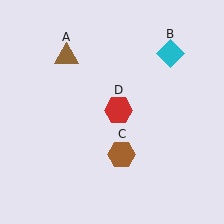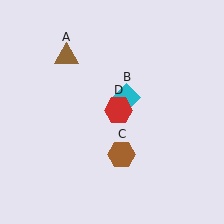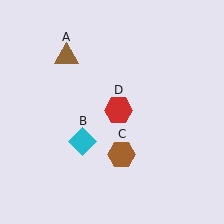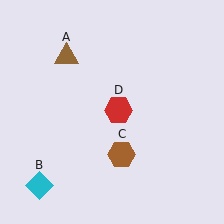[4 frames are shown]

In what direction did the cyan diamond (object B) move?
The cyan diamond (object B) moved down and to the left.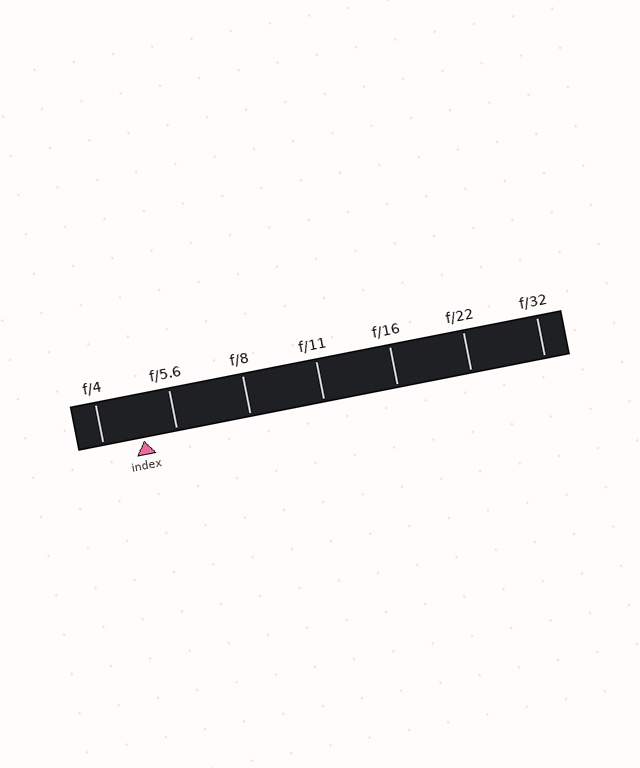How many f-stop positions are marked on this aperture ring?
There are 7 f-stop positions marked.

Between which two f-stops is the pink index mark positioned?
The index mark is between f/4 and f/5.6.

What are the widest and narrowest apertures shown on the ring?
The widest aperture shown is f/4 and the narrowest is f/32.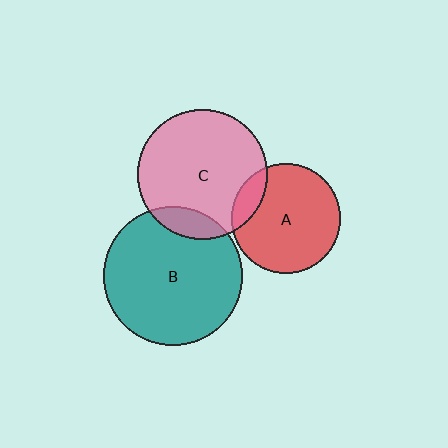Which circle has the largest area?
Circle B (teal).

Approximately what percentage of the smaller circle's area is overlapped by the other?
Approximately 15%.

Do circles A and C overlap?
Yes.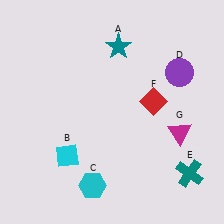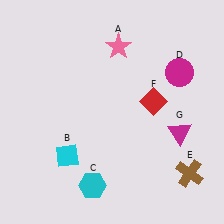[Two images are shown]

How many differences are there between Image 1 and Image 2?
There are 3 differences between the two images.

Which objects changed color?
A changed from teal to pink. D changed from purple to magenta. E changed from teal to brown.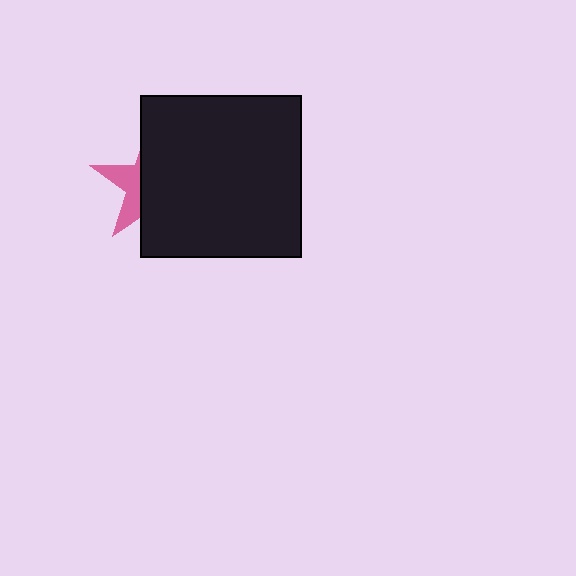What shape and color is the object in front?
The object in front is a black square.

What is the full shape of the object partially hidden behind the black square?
The partially hidden object is a pink star.